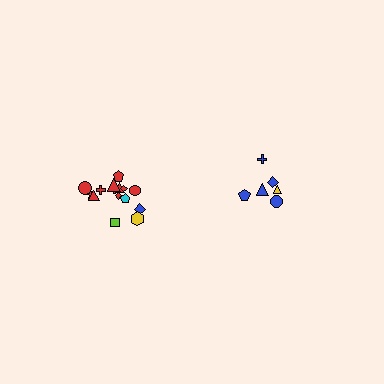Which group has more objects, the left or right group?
The left group.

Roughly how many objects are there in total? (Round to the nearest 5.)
Roughly 20 objects in total.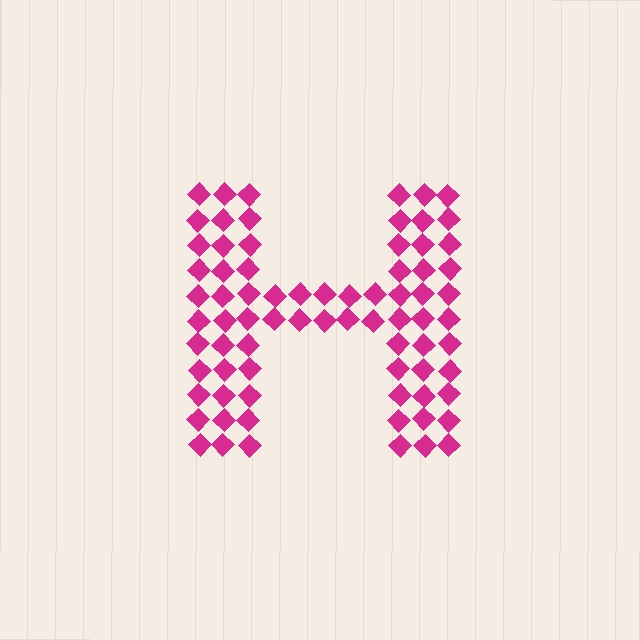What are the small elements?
The small elements are diamonds.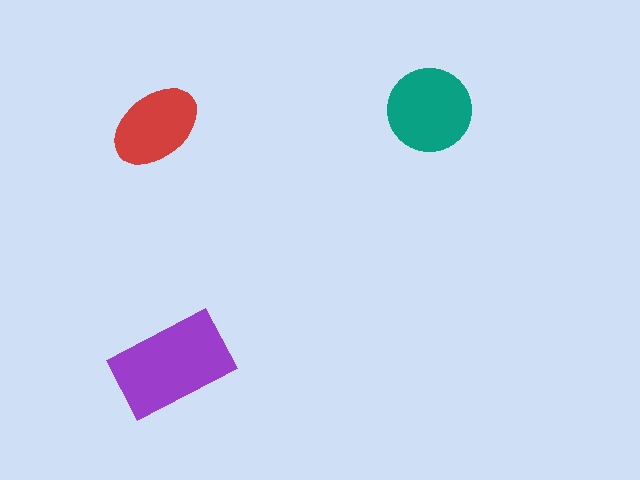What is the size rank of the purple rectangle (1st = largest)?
1st.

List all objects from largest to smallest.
The purple rectangle, the teal circle, the red ellipse.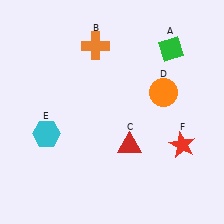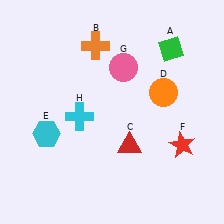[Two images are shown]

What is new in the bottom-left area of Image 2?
A cyan cross (H) was added in the bottom-left area of Image 2.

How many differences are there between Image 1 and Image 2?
There are 2 differences between the two images.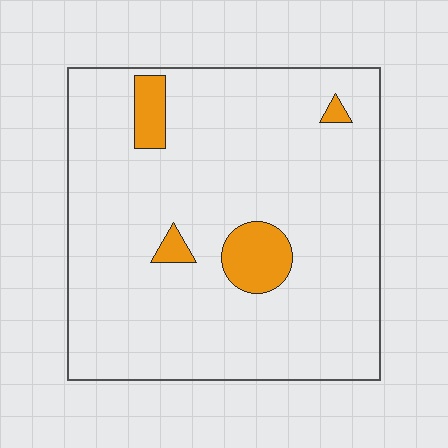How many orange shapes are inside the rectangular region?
4.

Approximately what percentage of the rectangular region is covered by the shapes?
Approximately 10%.